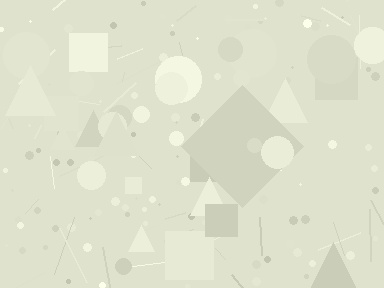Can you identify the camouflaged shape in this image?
The camouflaged shape is a diamond.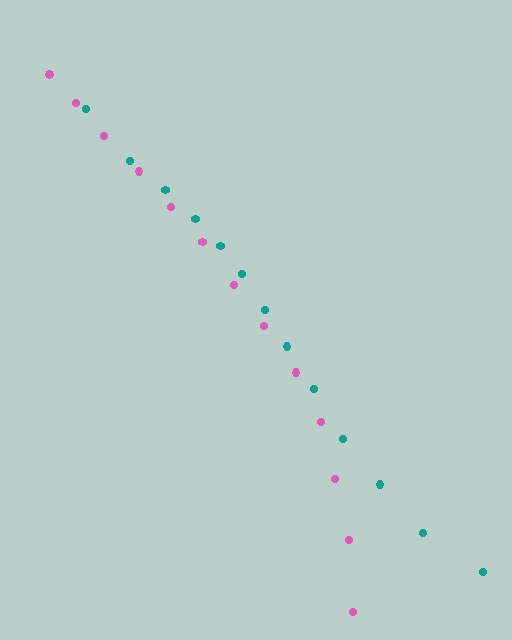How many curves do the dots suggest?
There are 2 distinct paths.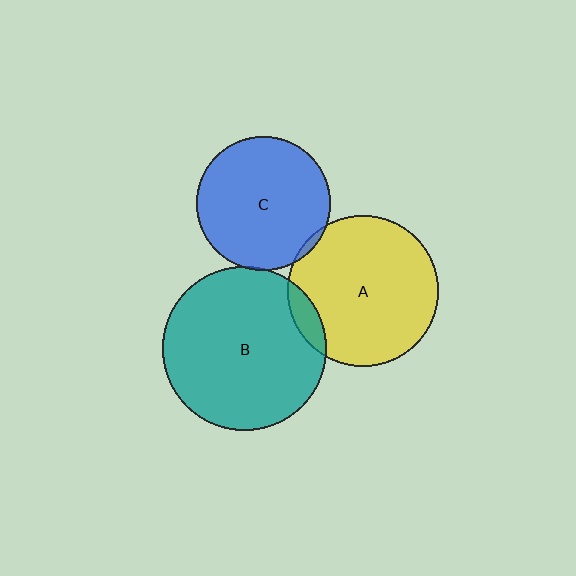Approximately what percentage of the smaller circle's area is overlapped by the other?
Approximately 5%.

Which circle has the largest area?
Circle B (teal).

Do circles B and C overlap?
Yes.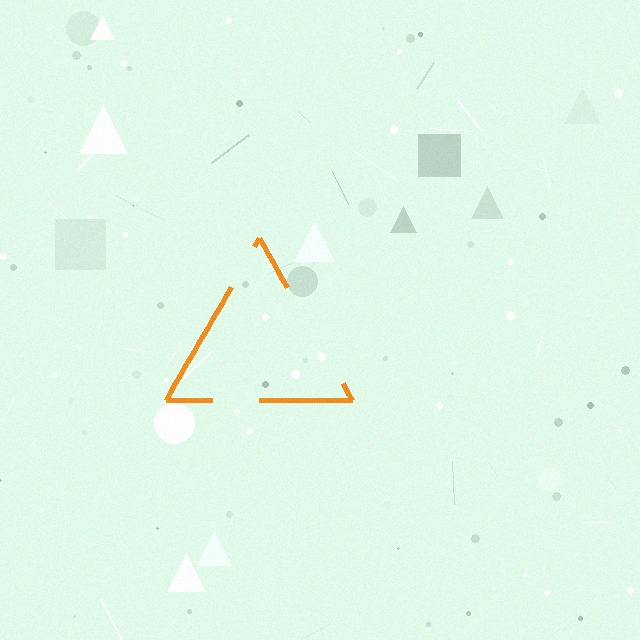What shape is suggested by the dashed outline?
The dashed outline suggests a triangle.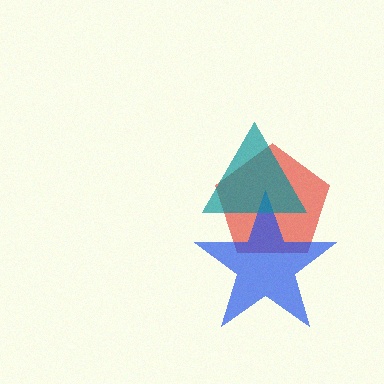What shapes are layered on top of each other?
The layered shapes are: a red pentagon, a blue star, a teal triangle.